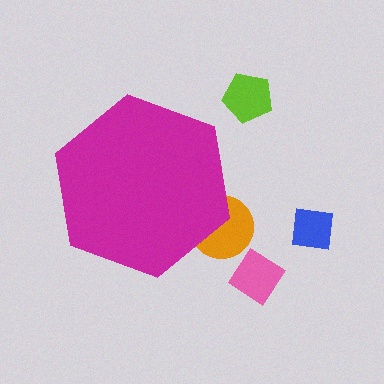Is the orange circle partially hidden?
Yes, the orange circle is partially hidden behind the magenta hexagon.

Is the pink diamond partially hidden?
No, the pink diamond is fully visible.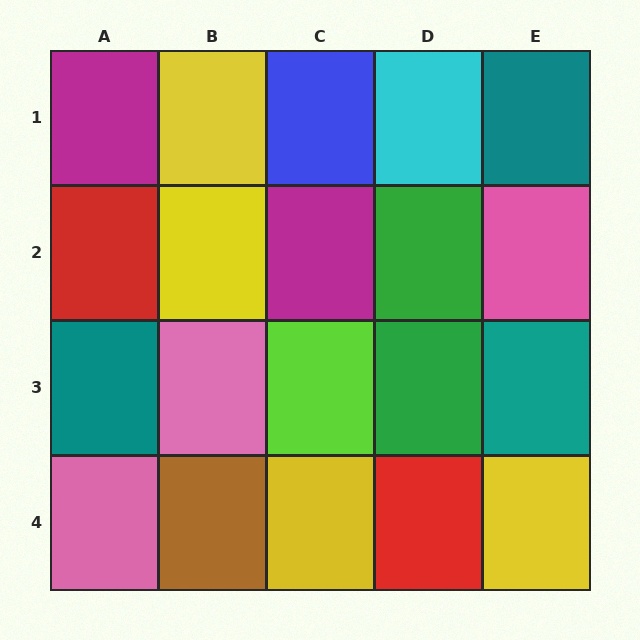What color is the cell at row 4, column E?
Yellow.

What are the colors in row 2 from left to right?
Red, yellow, magenta, green, pink.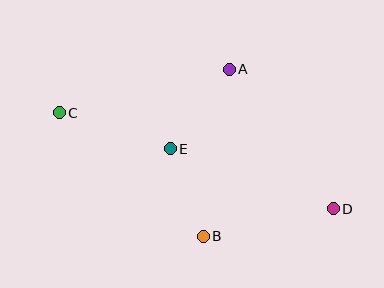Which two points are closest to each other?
Points B and E are closest to each other.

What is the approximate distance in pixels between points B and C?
The distance between B and C is approximately 190 pixels.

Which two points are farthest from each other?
Points C and D are farthest from each other.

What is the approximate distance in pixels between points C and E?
The distance between C and E is approximately 117 pixels.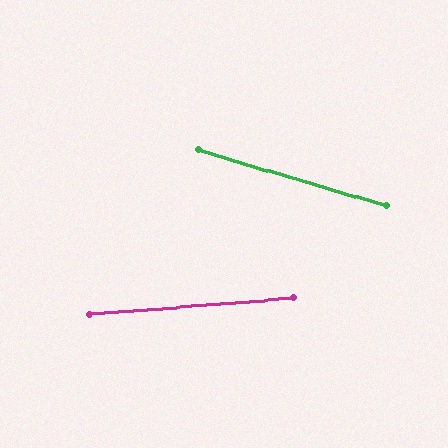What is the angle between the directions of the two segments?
Approximately 21 degrees.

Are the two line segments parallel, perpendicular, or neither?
Neither parallel nor perpendicular — they differ by about 21°.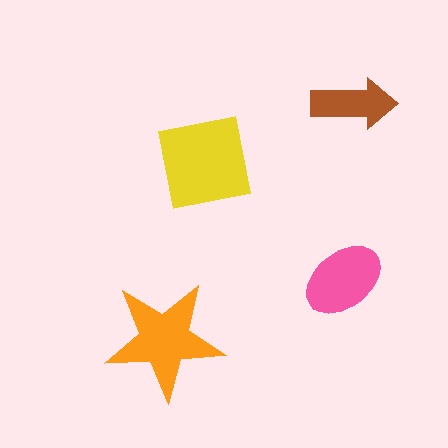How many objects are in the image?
There are 4 objects in the image.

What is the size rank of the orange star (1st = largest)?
2nd.